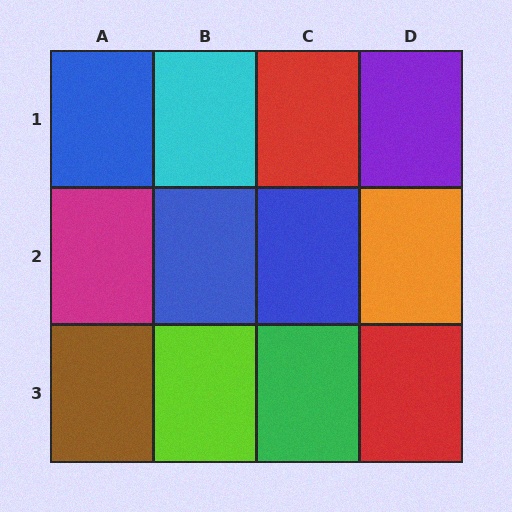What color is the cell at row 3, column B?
Lime.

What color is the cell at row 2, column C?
Blue.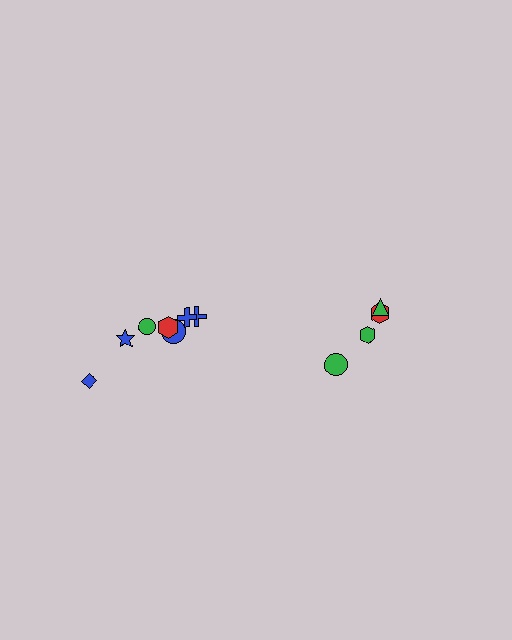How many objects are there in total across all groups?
There are 11 objects.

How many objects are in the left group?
There are 7 objects.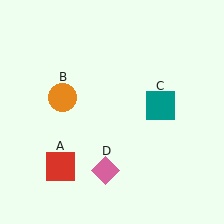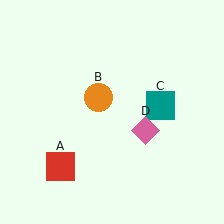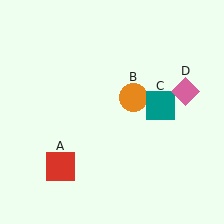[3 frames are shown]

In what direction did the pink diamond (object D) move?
The pink diamond (object D) moved up and to the right.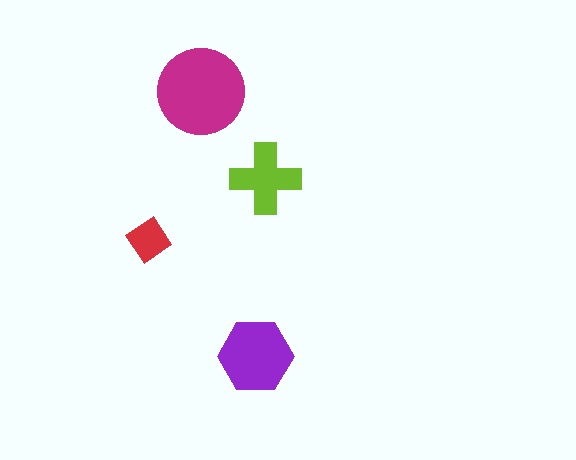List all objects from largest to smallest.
The magenta circle, the purple hexagon, the lime cross, the red diamond.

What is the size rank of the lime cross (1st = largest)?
3rd.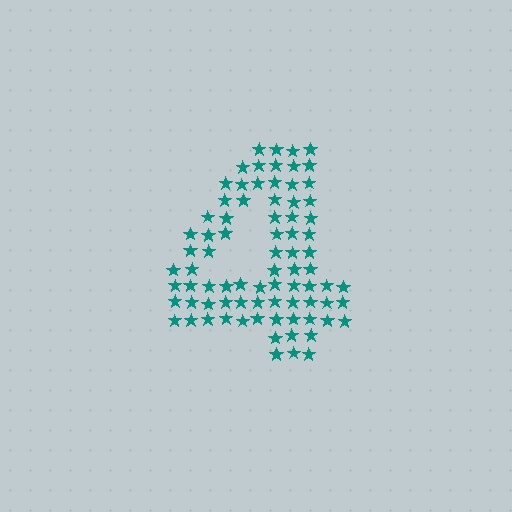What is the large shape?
The large shape is the digit 4.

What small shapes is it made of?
It is made of small stars.